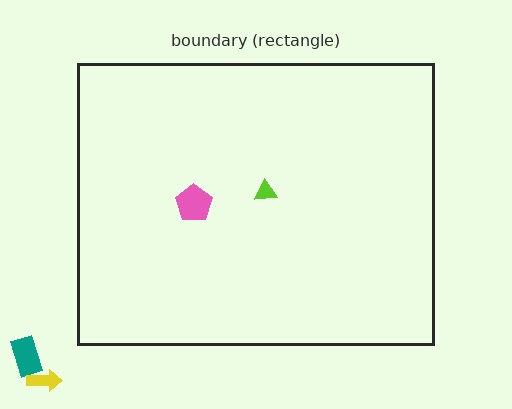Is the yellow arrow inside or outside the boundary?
Outside.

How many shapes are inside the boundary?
2 inside, 2 outside.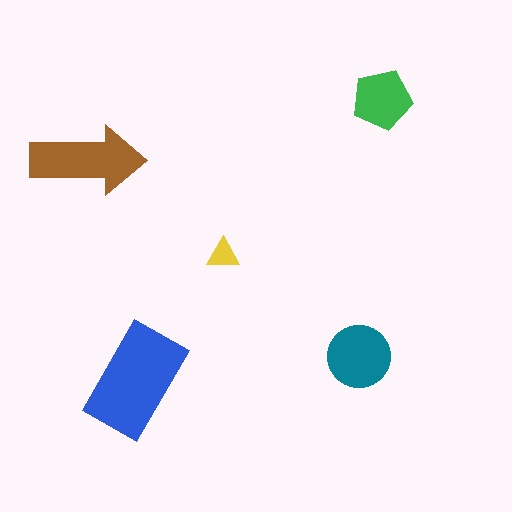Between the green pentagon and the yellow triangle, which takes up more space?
The green pentagon.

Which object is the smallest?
The yellow triangle.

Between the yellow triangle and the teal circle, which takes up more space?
The teal circle.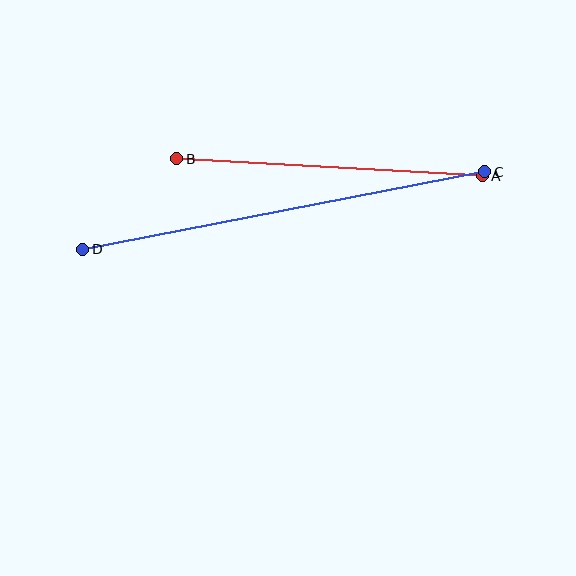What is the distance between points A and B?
The distance is approximately 306 pixels.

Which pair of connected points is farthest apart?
Points C and D are farthest apart.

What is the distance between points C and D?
The distance is approximately 409 pixels.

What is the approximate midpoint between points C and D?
The midpoint is at approximately (284, 211) pixels.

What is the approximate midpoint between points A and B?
The midpoint is at approximately (329, 167) pixels.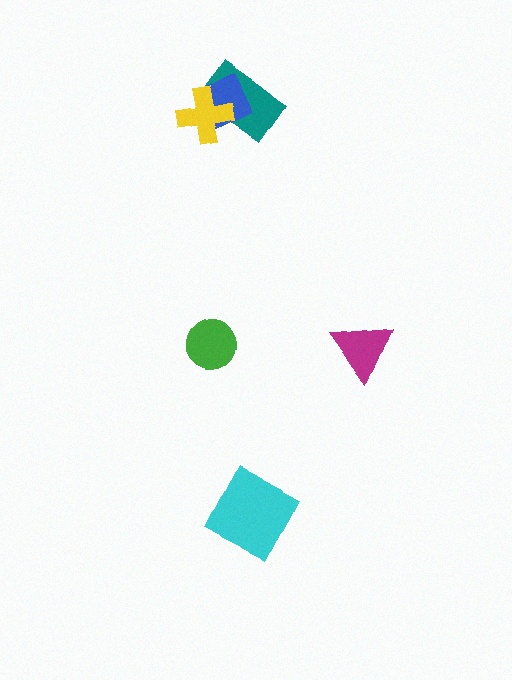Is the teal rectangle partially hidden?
Yes, it is partially covered by another shape.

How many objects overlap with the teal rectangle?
2 objects overlap with the teal rectangle.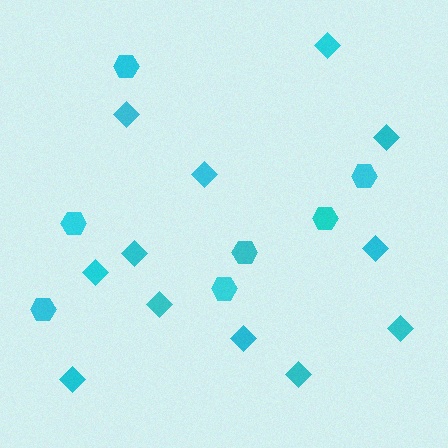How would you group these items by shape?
There are 2 groups: one group of diamonds (12) and one group of hexagons (7).